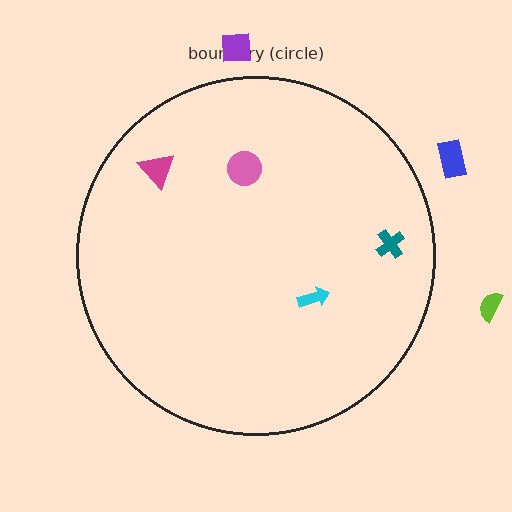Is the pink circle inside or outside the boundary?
Inside.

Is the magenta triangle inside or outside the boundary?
Inside.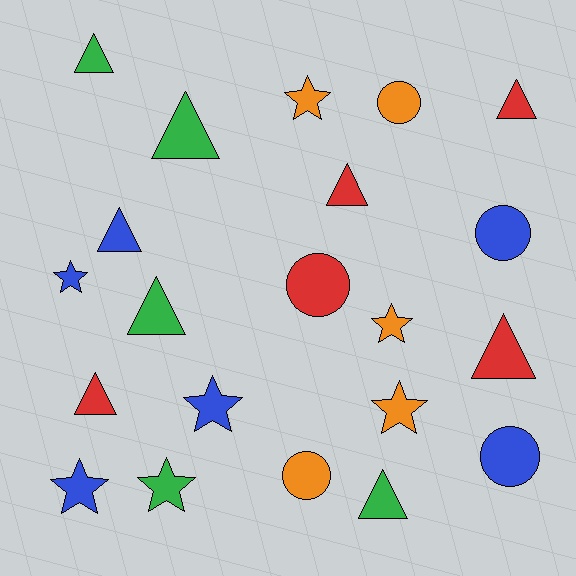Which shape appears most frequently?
Triangle, with 9 objects.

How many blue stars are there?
There are 3 blue stars.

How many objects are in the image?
There are 21 objects.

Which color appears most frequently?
Blue, with 6 objects.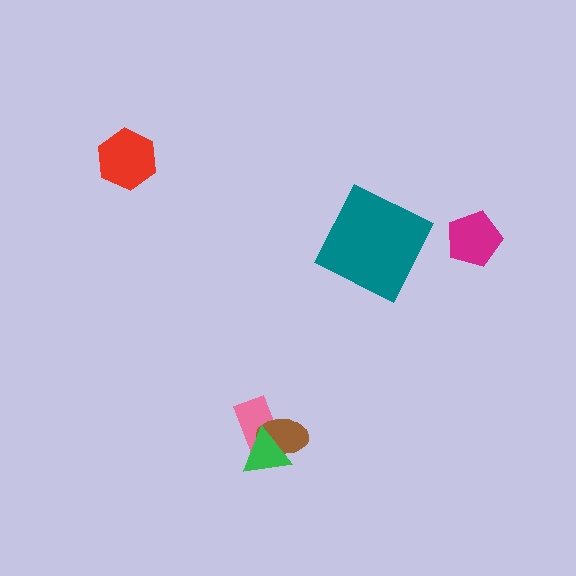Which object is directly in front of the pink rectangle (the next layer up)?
The brown ellipse is directly in front of the pink rectangle.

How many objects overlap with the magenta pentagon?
0 objects overlap with the magenta pentagon.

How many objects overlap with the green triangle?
2 objects overlap with the green triangle.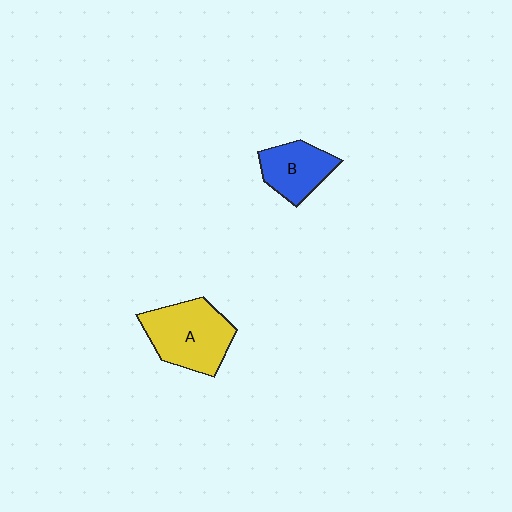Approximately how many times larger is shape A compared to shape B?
Approximately 1.5 times.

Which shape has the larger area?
Shape A (yellow).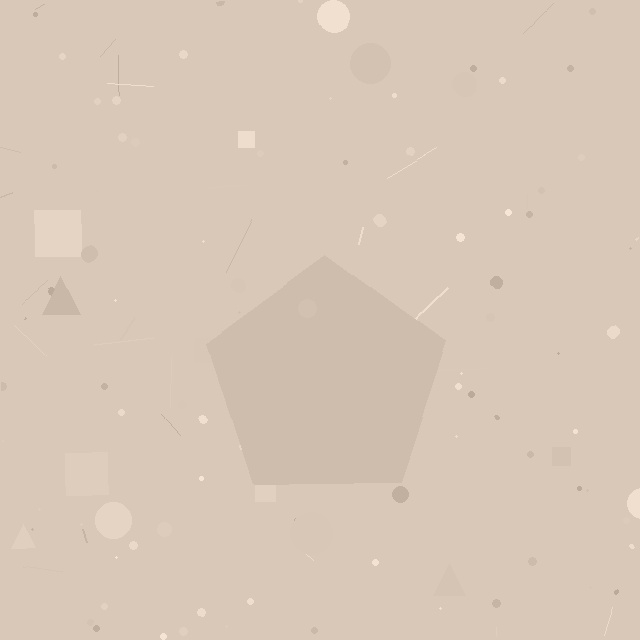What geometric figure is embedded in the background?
A pentagon is embedded in the background.